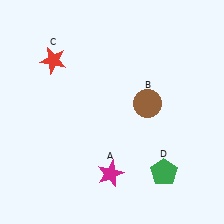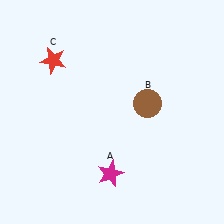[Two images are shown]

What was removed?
The green pentagon (D) was removed in Image 2.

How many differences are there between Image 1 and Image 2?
There is 1 difference between the two images.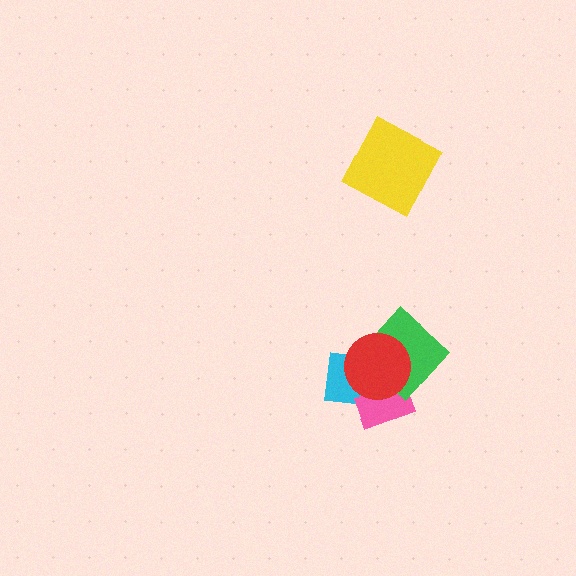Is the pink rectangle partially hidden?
Yes, it is partially covered by another shape.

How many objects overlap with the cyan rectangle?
3 objects overlap with the cyan rectangle.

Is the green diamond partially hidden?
Yes, it is partially covered by another shape.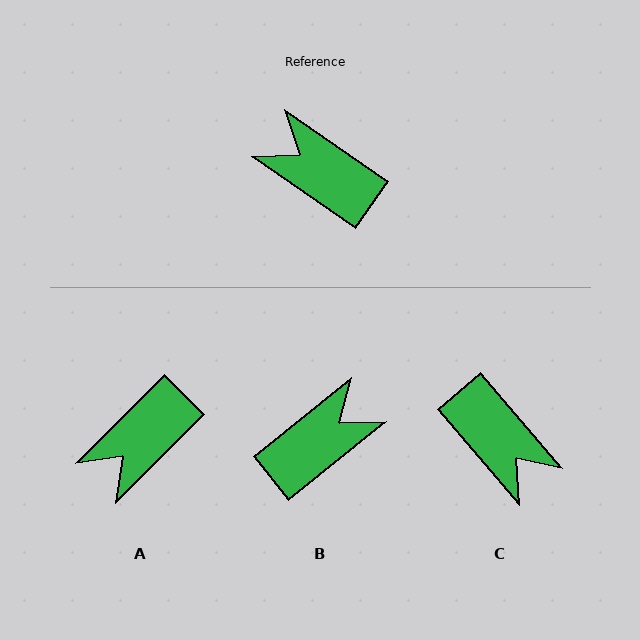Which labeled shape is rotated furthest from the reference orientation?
C, about 165 degrees away.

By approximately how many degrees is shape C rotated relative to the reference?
Approximately 165 degrees counter-clockwise.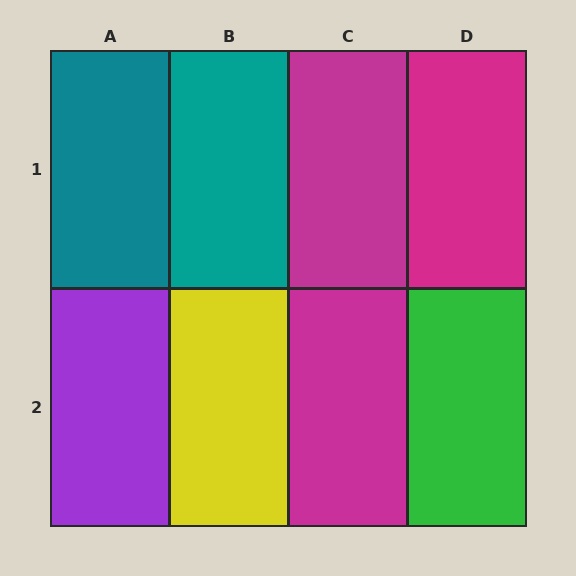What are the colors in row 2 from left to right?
Purple, yellow, magenta, green.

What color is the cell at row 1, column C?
Magenta.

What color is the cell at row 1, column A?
Teal.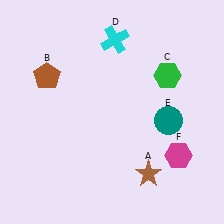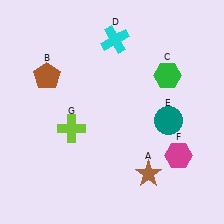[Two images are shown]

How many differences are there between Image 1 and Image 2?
There is 1 difference between the two images.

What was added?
A lime cross (G) was added in Image 2.